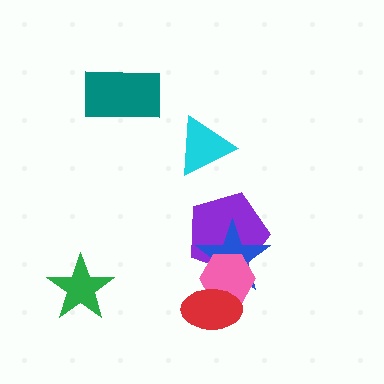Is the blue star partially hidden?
Yes, it is partially covered by another shape.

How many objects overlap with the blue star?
3 objects overlap with the blue star.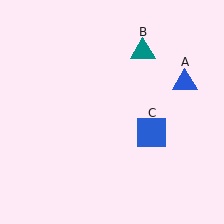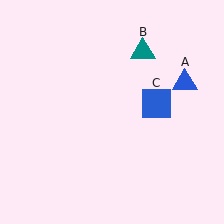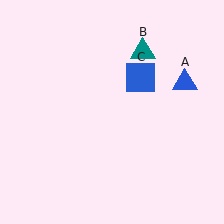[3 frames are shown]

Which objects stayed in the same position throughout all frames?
Blue triangle (object A) and teal triangle (object B) remained stationary.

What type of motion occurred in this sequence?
The blue square (object C) rotated counterclockwise around the center of the scene.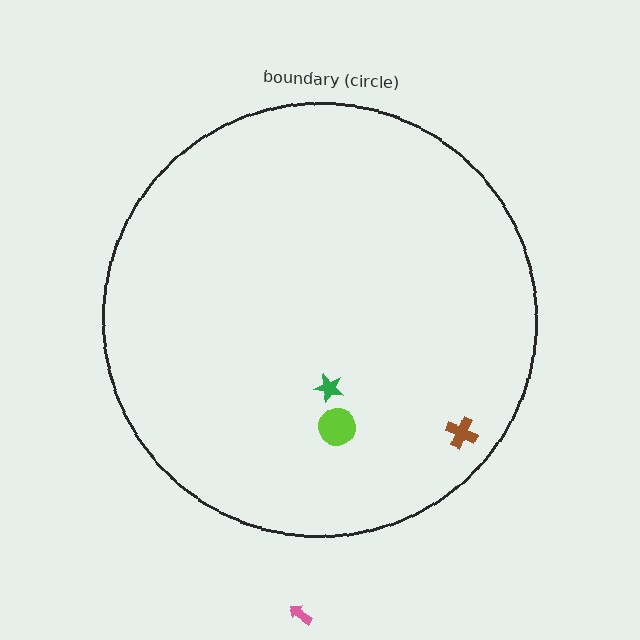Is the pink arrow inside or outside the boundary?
Outside.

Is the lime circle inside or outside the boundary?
Inside.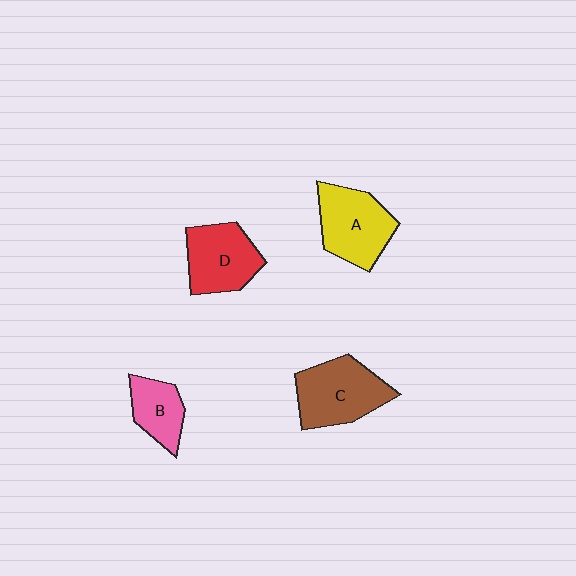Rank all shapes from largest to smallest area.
From largest to smallest: C (brown), A (yellow), D (red), B (pink).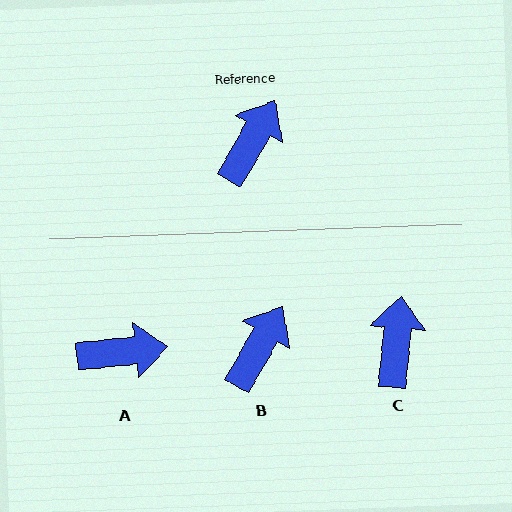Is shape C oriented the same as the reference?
No, it is off by about 25 degrees.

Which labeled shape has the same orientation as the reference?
B.